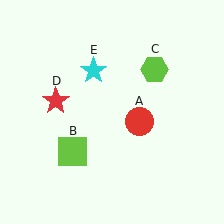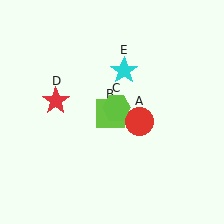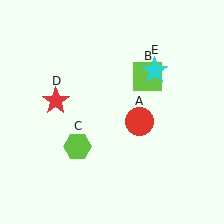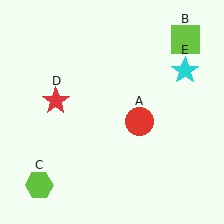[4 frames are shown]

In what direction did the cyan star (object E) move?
The cyan star (object E) moved right.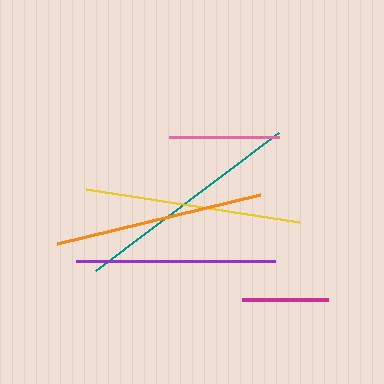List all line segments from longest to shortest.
From longest to shortest: teal, yellow, orange, purple, pink, magenta.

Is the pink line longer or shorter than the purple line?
The purple line is longer than the pink line.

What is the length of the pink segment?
The pink segment is approximately 110 pixels long.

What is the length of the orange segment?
The orange segment is approximately 209 pixels long.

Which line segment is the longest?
The teal line is the longest at approximately 230 pixels.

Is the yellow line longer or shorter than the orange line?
The yellow line is longer than the orange line.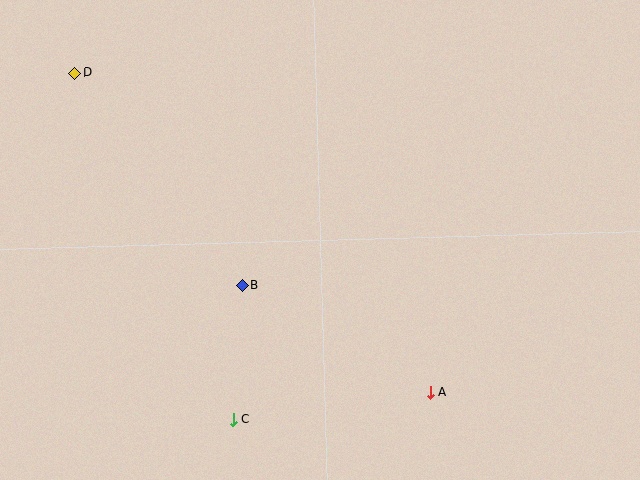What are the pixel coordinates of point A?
Point A is at (431, 392).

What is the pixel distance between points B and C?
The distance between B and C is 135 pixels.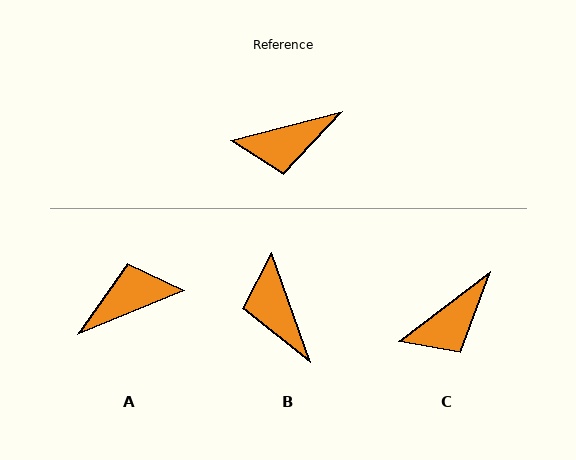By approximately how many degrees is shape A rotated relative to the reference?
Approximately 172 degrees clockwise.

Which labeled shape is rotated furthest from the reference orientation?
A, about 172 degrees away.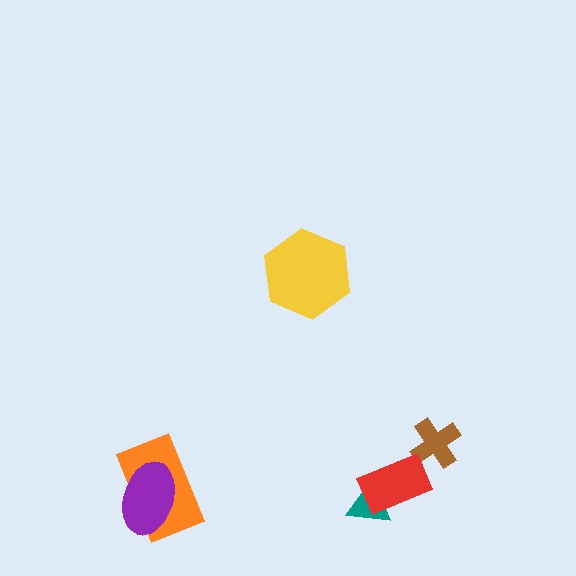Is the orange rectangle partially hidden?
Yes, it is partially covered by another shape.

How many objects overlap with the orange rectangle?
1 object overlaps with the orange rectangle.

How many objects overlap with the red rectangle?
1 object overlaps with the red rectangle.